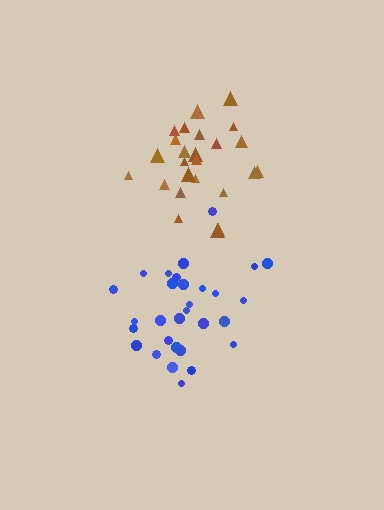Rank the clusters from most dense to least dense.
brown, blue.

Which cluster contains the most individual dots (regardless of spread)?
Blue (30).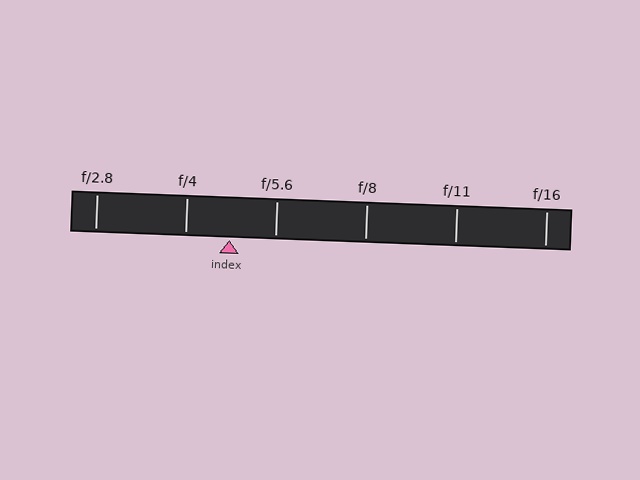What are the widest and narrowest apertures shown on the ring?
The widest aperture shown is f/2.8 and the narrowest is f/16.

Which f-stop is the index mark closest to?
The index mark is closest to f/4.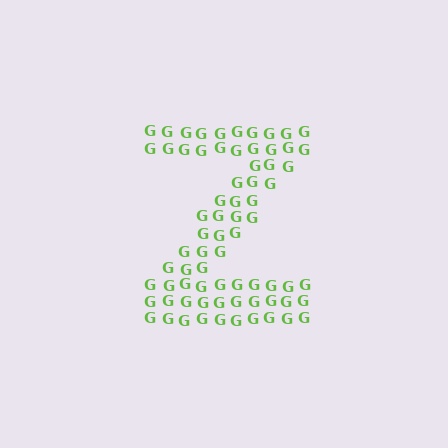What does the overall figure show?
The overall figure shows the letter Z.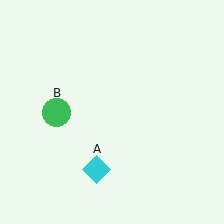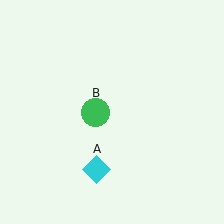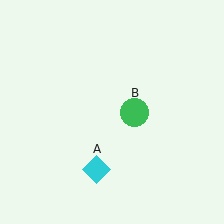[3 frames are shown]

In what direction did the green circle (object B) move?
The green circle (object B) moved right.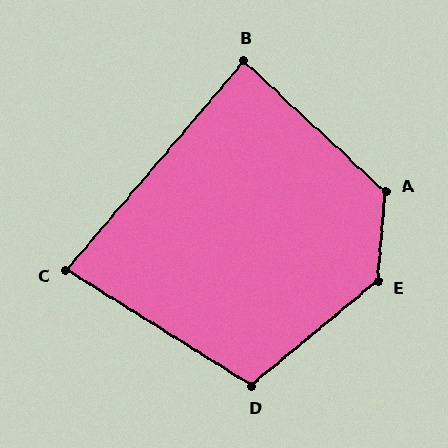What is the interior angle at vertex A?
Approximately 128 degrees (obtuse).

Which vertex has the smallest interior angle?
C, at approximately 82 degrees.